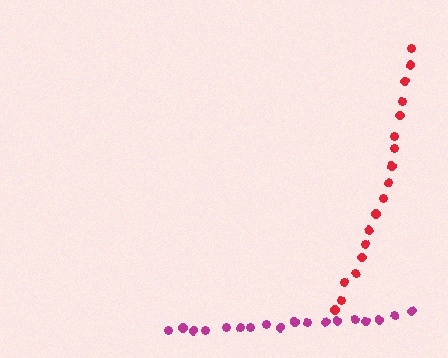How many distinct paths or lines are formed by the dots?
There are 2 distinct paths.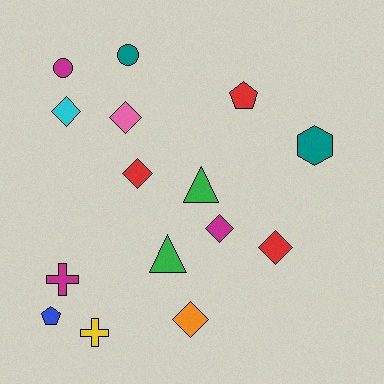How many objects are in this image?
There are 15 objects.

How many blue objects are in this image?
There is 1 blue object.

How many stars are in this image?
There are no stars.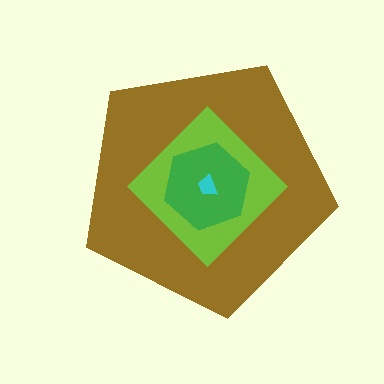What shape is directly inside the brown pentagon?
The lime diamond.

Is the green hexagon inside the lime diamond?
Yes.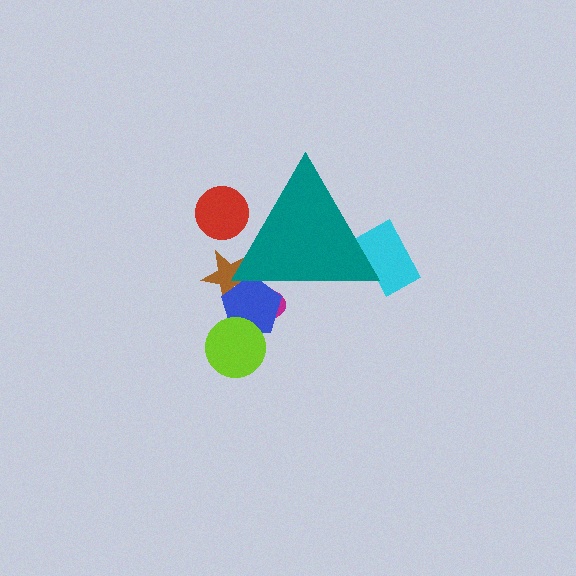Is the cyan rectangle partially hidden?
Yes, the cyan rectangle is partially hidden behind the teal triangle.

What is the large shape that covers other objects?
A teal triangle.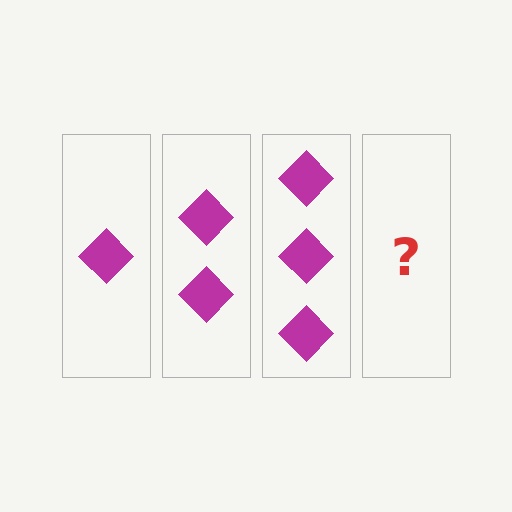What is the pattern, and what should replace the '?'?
The pattern is that each step adds one more diamond. The '?' should be 4 diamonds.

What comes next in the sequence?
The next element should be 4 diamonds.